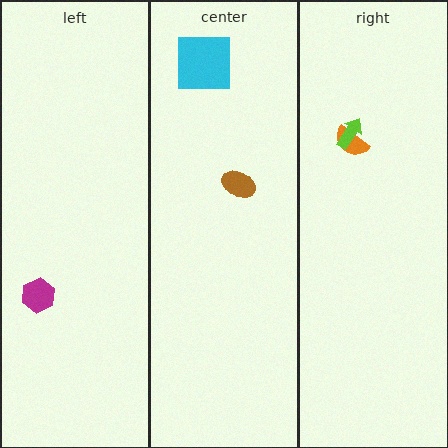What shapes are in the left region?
The magenta hexagon.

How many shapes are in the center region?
2.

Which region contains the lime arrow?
The right region.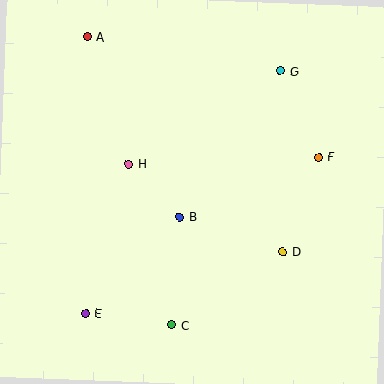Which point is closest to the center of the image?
Point B at (180, 217) is closest to the center.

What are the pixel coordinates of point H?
Point H is at (129, 164).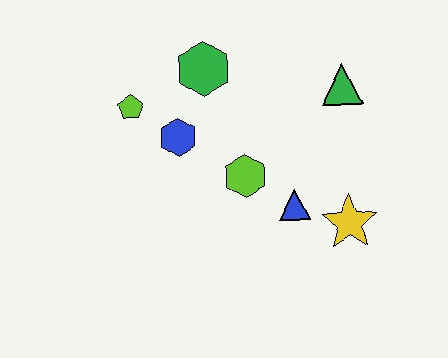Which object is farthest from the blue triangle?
The lime pentagon is farthest from the blue triangle.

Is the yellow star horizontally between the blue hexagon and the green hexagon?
No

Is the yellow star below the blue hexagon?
Yes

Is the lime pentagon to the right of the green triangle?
No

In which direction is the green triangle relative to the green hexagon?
The green triangle is to the right of the green hexagon.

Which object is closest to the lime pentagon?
The blue hexagon is closest to the lime pentagon.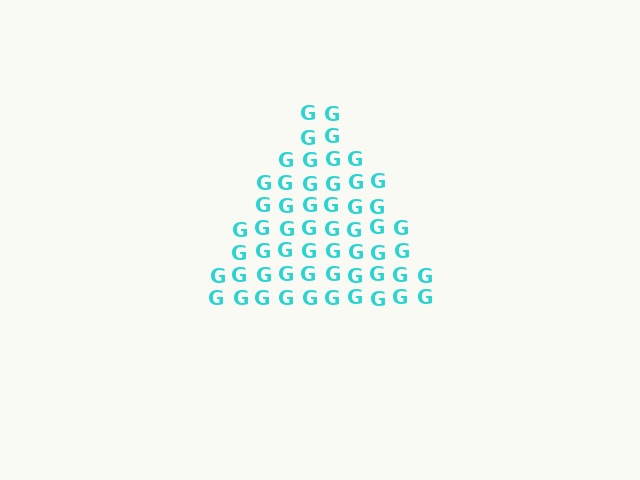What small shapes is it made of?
It is made of small letter G's.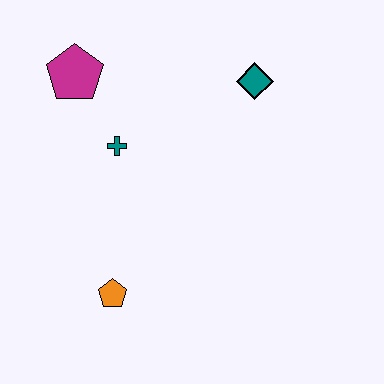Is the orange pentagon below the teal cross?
Yes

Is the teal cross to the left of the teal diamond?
Yes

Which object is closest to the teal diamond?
The teal cross is closest to the teal diamond.